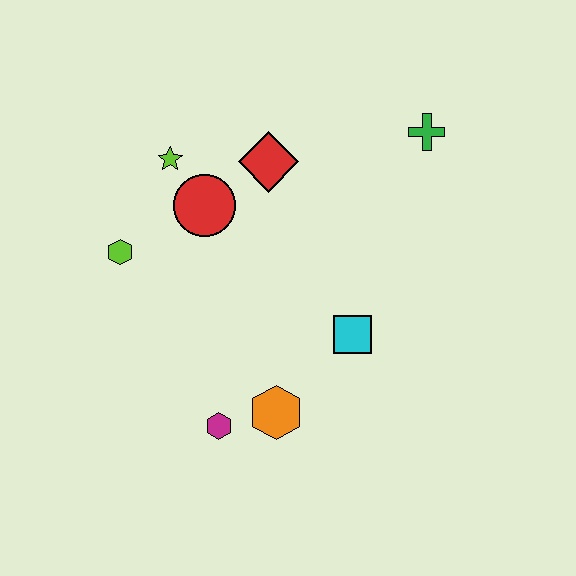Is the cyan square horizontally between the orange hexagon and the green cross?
Yes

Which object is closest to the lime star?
The red circle is closest to the lime star.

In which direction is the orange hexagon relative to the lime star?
The orange hexagon is below the lime star.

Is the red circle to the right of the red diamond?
No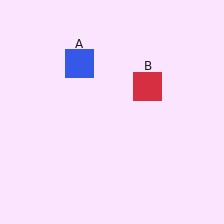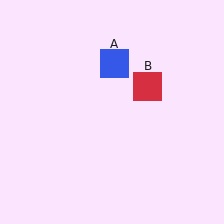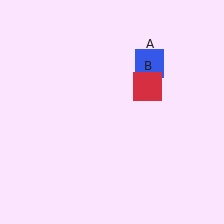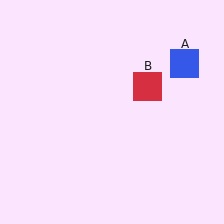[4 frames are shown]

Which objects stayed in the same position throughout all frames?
Red square (object B) remained stationary.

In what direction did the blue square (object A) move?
The blue square (object A) moved right.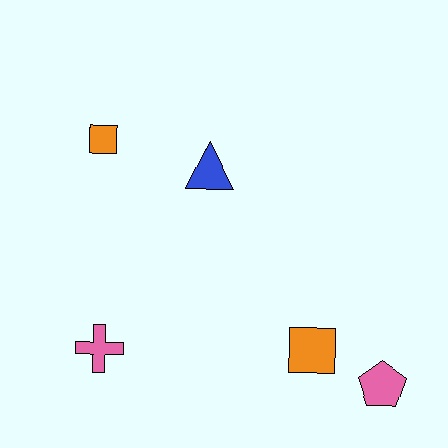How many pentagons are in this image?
There is 1 pentagon.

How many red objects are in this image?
There are no red objects.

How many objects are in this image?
There are 5 objects.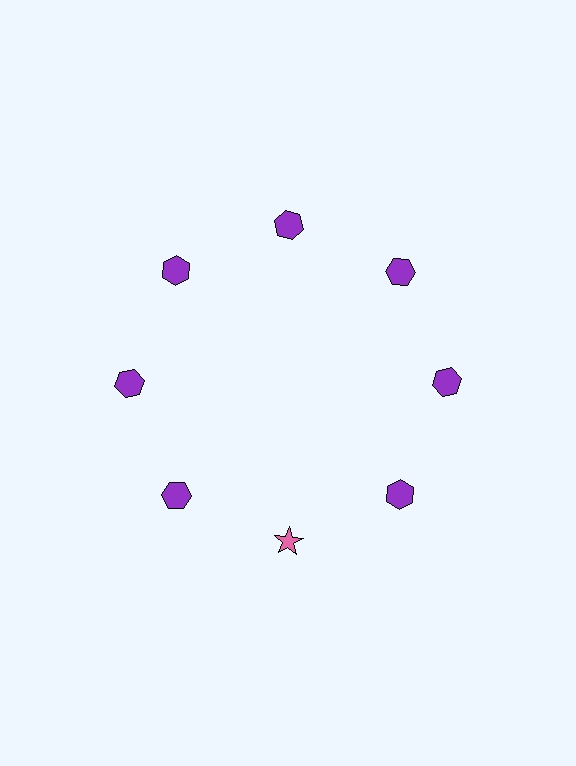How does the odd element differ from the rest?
It differs in both color (pink instead of purple) and shape (star instead of hexagon).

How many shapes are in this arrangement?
There are 8 shapes arranged in a ring pattern.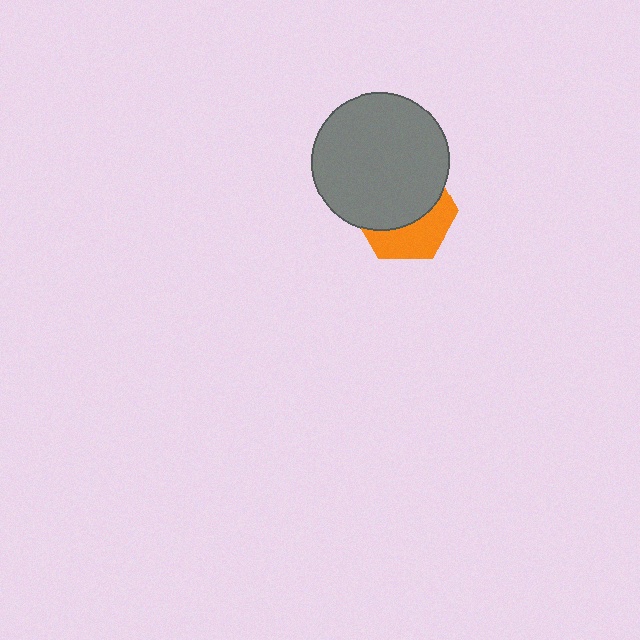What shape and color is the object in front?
The object in front is a gray circle.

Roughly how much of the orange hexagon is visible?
A small part of it is visible (roughly 40%).